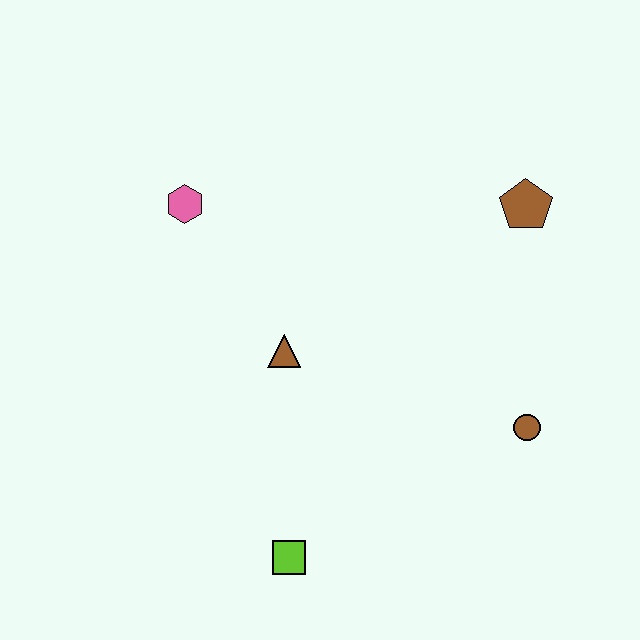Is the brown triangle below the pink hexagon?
Yes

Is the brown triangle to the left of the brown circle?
Yes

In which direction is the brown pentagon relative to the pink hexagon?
The brown pentagon is to the right of the pink hexagon.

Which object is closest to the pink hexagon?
The brown triangle is closest to the pink hexagon.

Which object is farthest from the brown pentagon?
The lime square is farthest from the brown pentagon.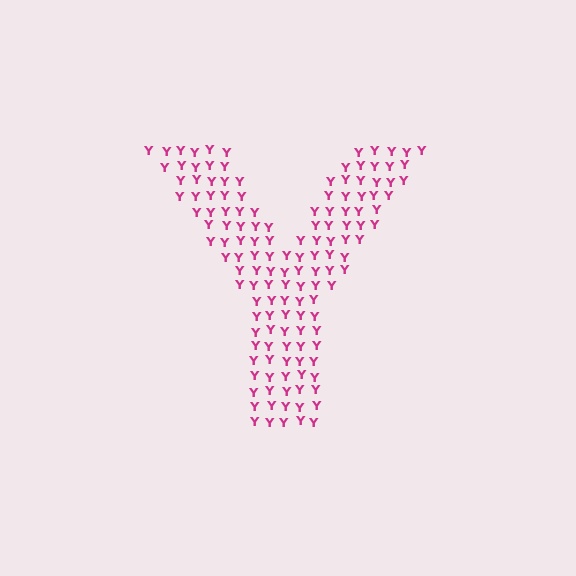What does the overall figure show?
The overall figure shows the letter Y.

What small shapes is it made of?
It is made of small letter Y's.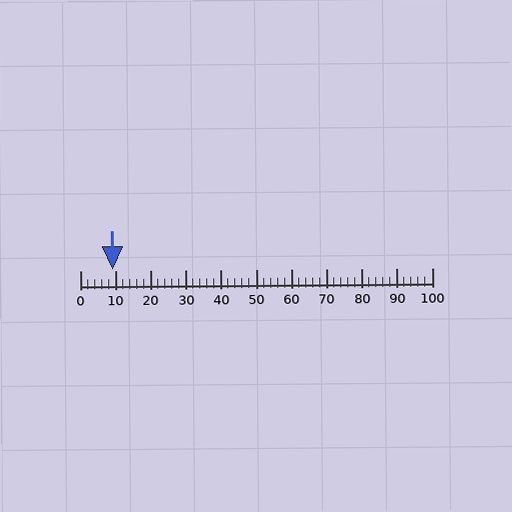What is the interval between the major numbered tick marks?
The major tick marks are spaced 10 units apart.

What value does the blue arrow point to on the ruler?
The blue arrow points to approximately 9.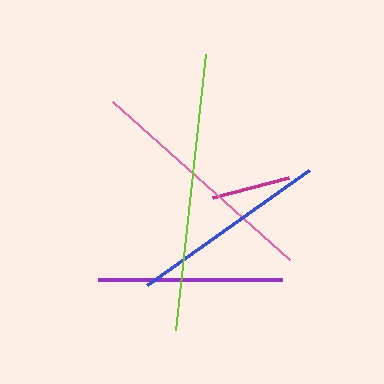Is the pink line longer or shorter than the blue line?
The pink line is longer than the blue line.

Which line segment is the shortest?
The magenta line is the shortest at approximately 79 pixels.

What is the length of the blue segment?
The blue segment is approximately 198 pixels long.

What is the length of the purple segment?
The purple segment is approximately 184 pixels long.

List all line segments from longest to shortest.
From longest to shortest: lime, pink, blue, purple, magenta.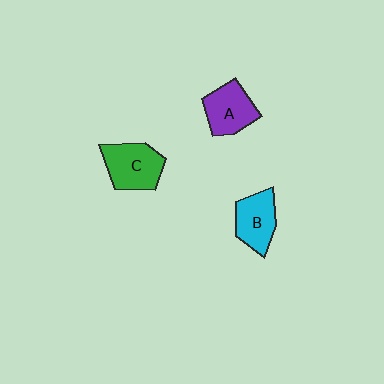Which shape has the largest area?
Shape C (green).